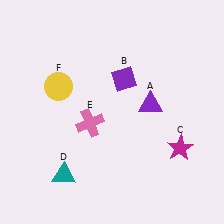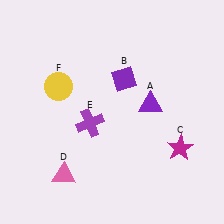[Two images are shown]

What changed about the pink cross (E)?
In Image 1, E is pink. In Image 2, it changed to purple.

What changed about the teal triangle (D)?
In Image 1, D is teal. In Image 2, it changed to pink.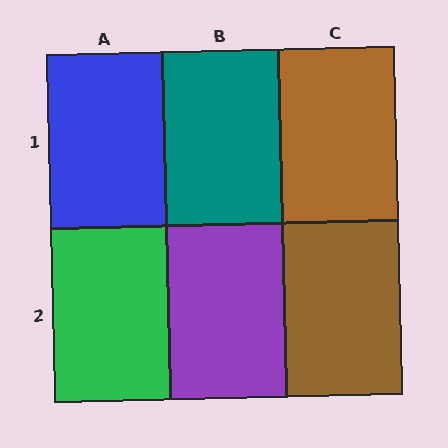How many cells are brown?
2 cells are brown.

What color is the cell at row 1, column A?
Blue.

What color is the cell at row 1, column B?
Teal.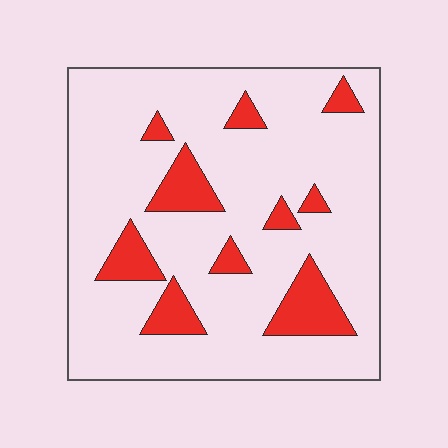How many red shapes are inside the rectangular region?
10.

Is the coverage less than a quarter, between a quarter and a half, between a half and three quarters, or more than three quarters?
Less than a quarter.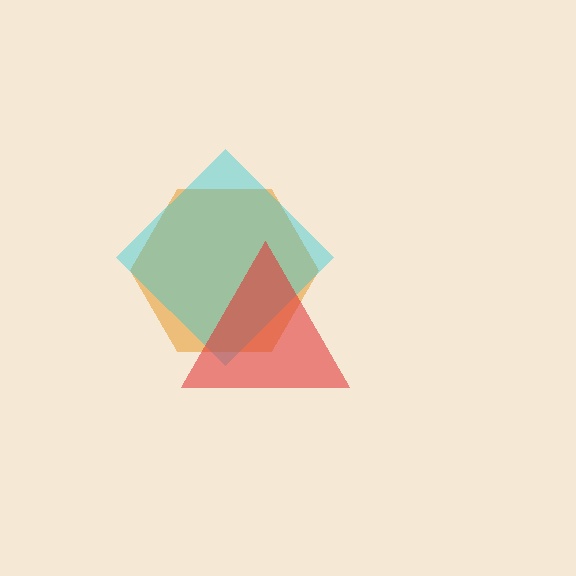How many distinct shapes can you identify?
There are 3 distinct shapes: an orange hexagon, a cyan diamond, a red triangle.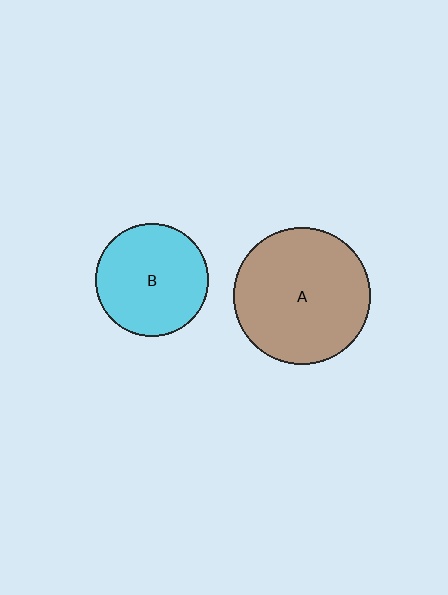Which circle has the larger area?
Circle A (brown).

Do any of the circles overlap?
No, none of the circles overlap.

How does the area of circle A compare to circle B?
Approximately 1.5 times.